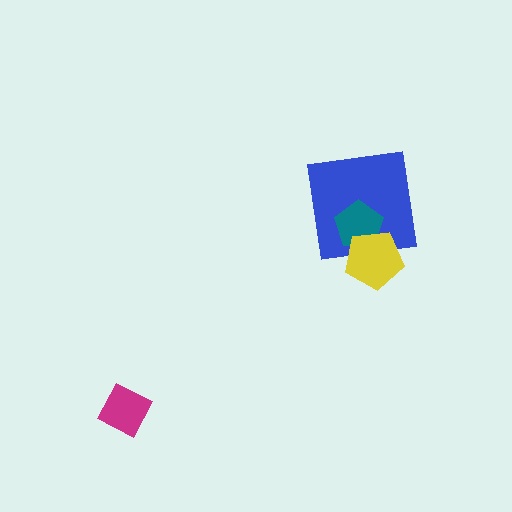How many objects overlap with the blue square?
2 objects overlap with the blue square.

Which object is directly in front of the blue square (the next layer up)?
The teal pentagon is directly in front of the blue square.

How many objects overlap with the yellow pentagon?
2 objects overlap with the yellow pentagon.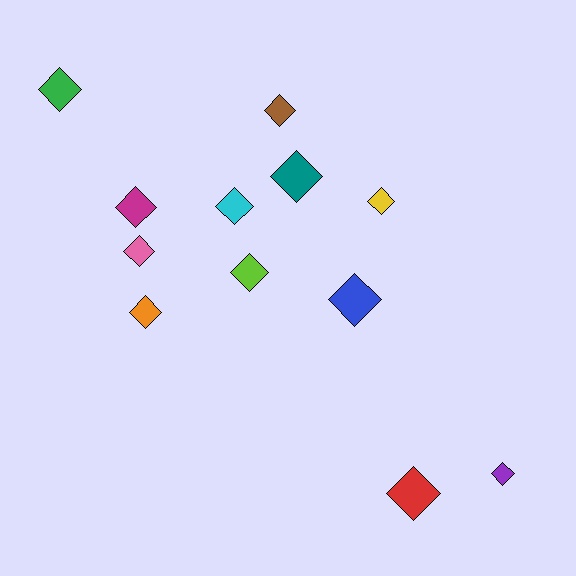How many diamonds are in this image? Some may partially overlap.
There are 12 diamonds.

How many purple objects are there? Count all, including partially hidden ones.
There is 1 purple object.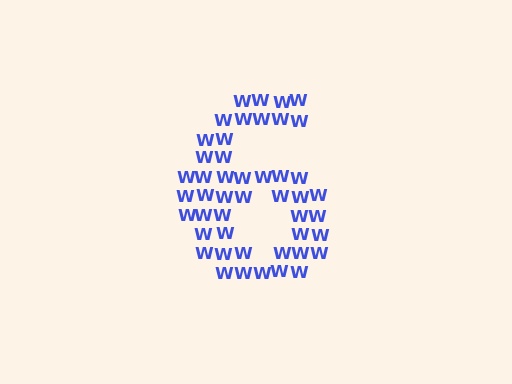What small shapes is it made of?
It is made of small letter W's.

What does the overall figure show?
The overall figure shows the digit 6.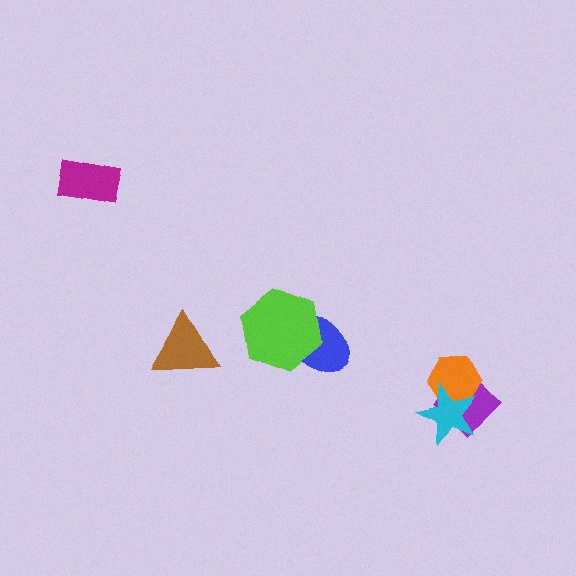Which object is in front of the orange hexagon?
The cyan star is in front of the orange hexagon.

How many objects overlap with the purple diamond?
2 objects overlap with the purple diamond.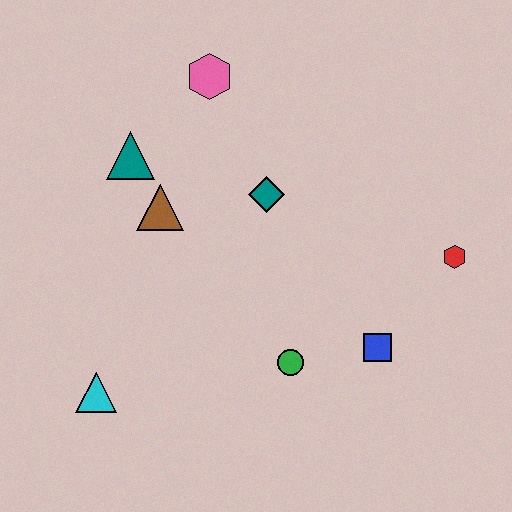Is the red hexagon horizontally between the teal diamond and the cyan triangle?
No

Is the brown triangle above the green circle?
Yes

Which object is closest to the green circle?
The blue square is closest to the green circle.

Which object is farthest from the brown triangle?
The red hexagon is farthest from the brown triangle.